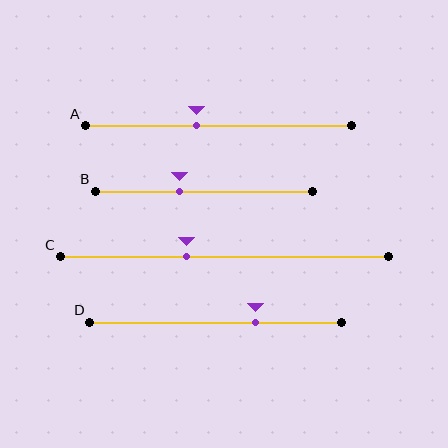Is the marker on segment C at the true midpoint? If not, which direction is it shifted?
No, the marker on segment C is shifted to the left by about 11% of the segment length.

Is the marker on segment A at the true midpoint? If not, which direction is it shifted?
No, the marker on segment A is shifted to the left by about 8% of the segment length.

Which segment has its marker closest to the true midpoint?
Segment A has its marker closest to the true midpoint.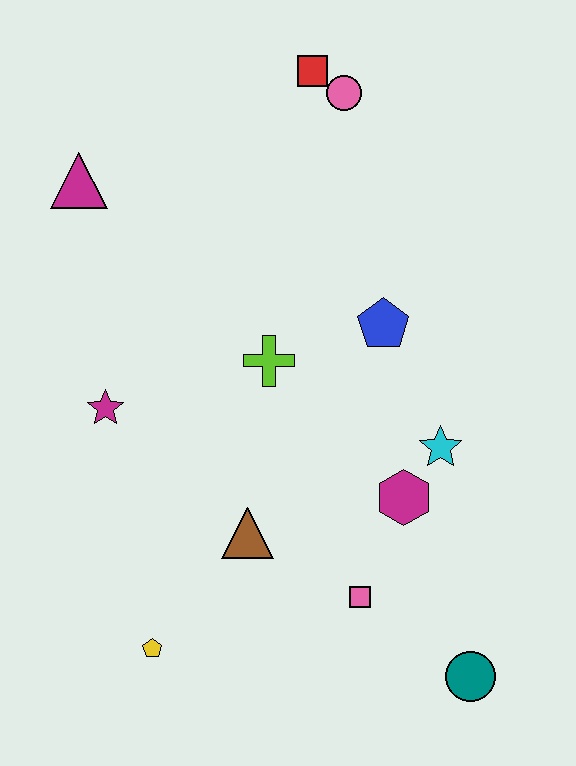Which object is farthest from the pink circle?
The teal circle is farthest from the pink circle.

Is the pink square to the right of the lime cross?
Yes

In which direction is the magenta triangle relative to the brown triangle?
The magenta triangle is above the brown triangle.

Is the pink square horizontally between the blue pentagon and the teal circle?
No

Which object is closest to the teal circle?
The pink square is closest to the teal circle.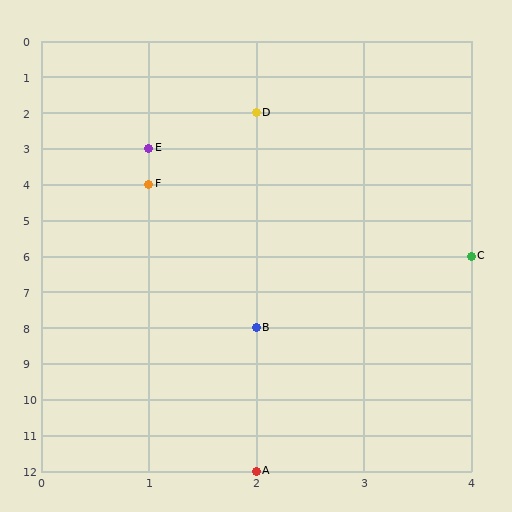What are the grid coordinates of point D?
Point D is at grid coordinates (2, 2).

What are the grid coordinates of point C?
Point C is at grid coordinates (4, 6).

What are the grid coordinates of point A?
Point A is at grid coordinates (2, 12).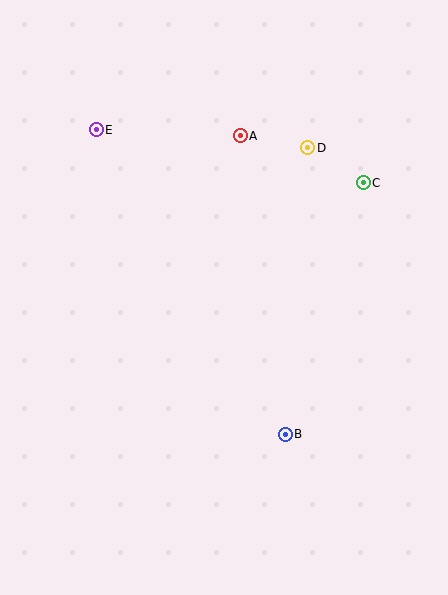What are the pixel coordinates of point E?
Point E is at (96, 130).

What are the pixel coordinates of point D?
Point D is at (308, 148).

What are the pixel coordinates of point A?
Point A is at (240, 136).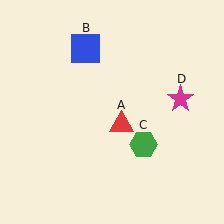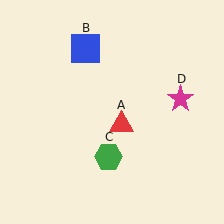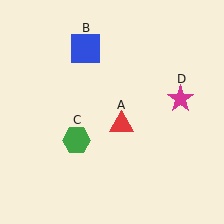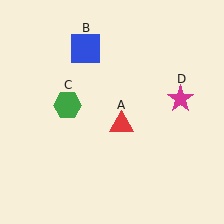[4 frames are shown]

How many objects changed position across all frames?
1 object changed position: green hexagon (object C).